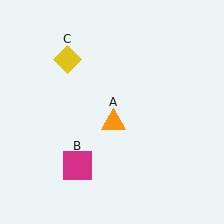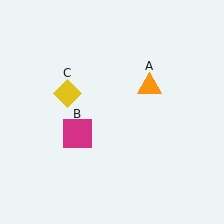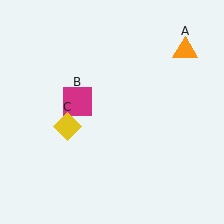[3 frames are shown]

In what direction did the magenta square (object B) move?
The magenta square (object B) moved up.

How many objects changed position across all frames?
3 objects changed position: orange triangle (object A), magenta square (object B), yellow diamond (object C).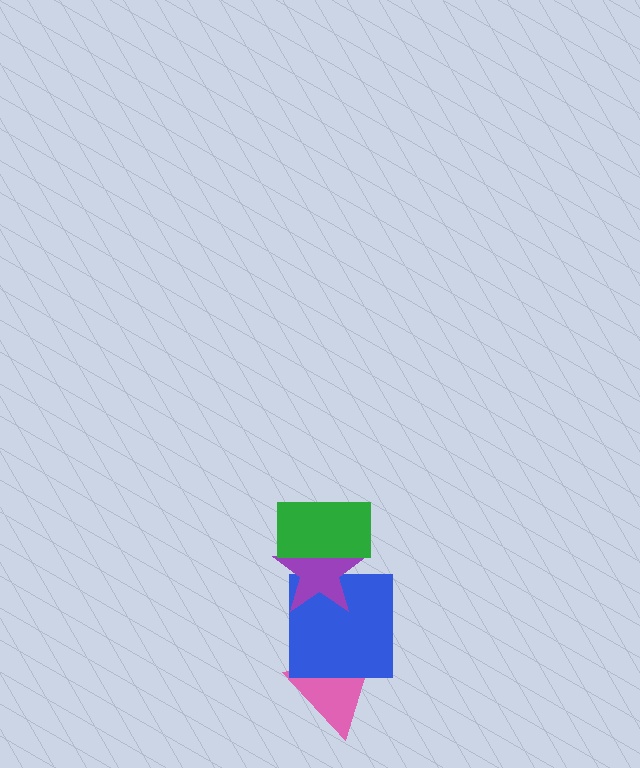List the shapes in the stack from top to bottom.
From top to bottom: the green rectangle, the purple star, the blue square, the pink triangle.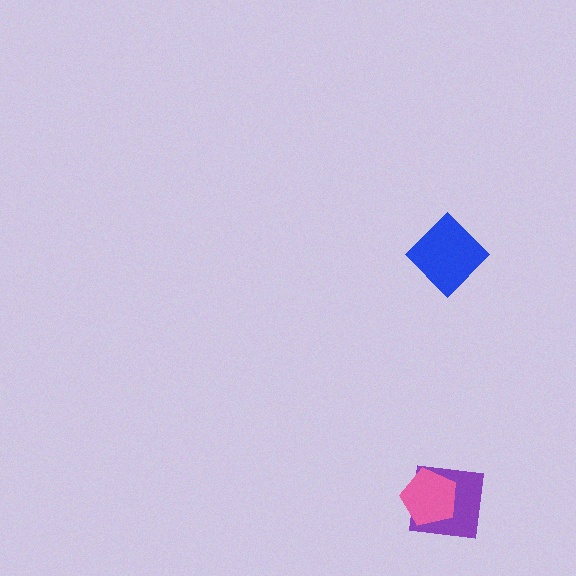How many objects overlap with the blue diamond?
0 objects overlap with the blue diamond.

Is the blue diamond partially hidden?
No, no other shape covers it.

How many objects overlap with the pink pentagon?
1 object overlaps with the pink pentagon.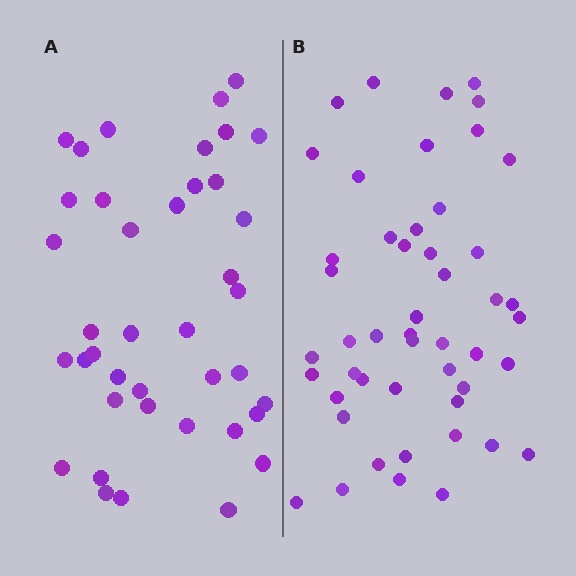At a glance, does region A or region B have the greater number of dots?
Region B (the right region) has more dots.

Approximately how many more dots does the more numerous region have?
Region B has roughly 8 or so more dots than region A.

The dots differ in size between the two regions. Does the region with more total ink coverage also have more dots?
No. Region A has more total ink coverage because its dots are larger, but region B actually contains more individual dots. Total area can be misleading — the number of items is what matters here.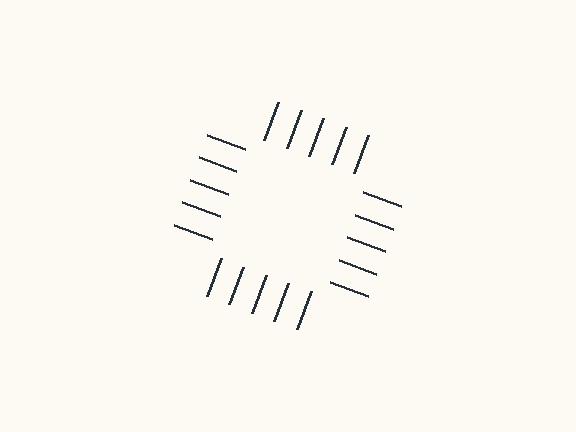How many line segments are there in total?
20 — 5 along each of the 4 edges.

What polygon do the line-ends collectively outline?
An illusory square — the line segments terminate on its edges but no continuous stroke is drawn.